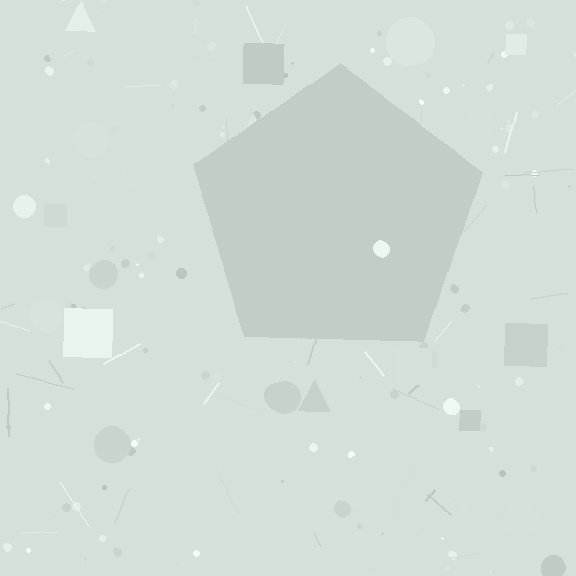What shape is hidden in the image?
A pentagon is hidden in the image.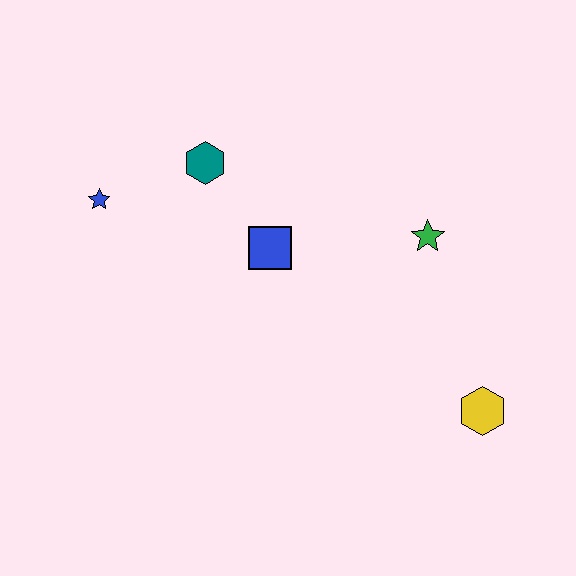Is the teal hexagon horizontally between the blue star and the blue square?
Yes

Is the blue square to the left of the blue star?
No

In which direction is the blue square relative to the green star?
The blue square is to the left of the green star.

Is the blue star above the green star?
Yes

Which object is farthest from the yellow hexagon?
The blue star is farthest from the yellow hexagon.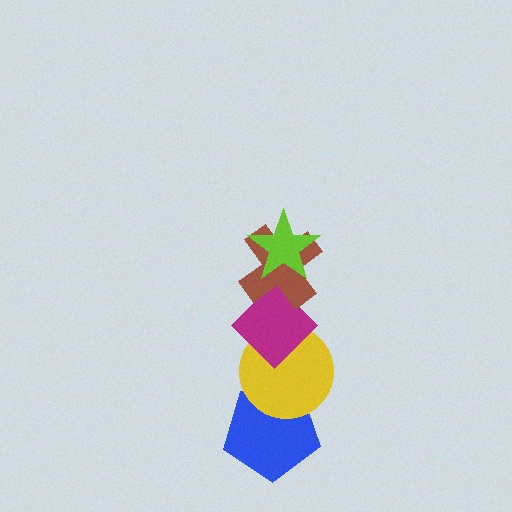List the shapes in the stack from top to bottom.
From top to bottom: the lime star, the brown cross, the magenta diamond, the yellow circle, the blue pentagon.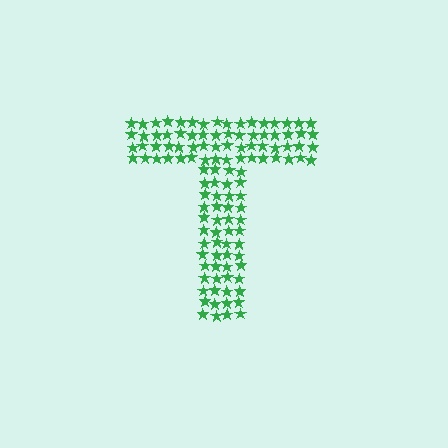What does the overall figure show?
The overall figure shows the letter T.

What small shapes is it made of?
It is made of small stars.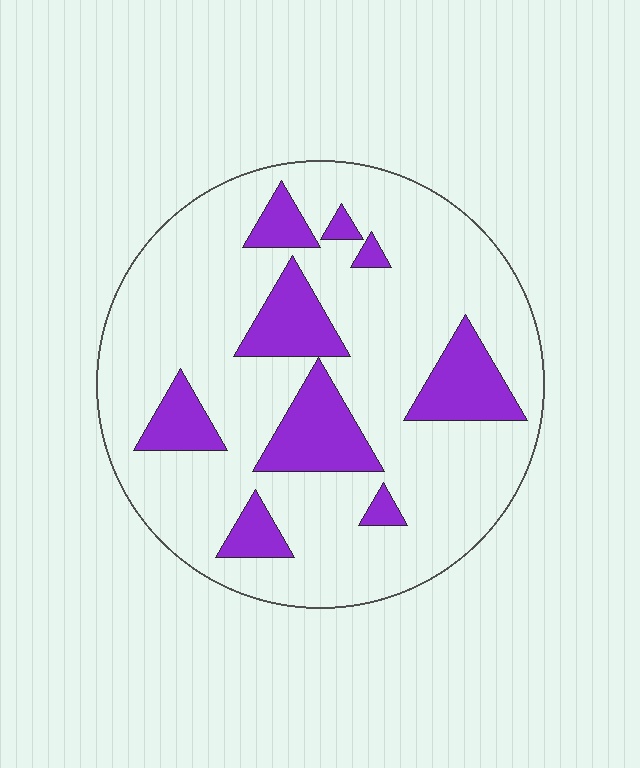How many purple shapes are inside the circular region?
9.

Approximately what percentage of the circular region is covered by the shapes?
Approximately 20%.